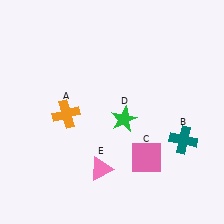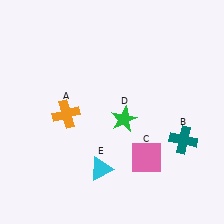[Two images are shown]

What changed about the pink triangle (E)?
In Image 1, E is pink. In Image 2, it changed to cyan.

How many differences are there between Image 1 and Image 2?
There is 1 difference between the two images.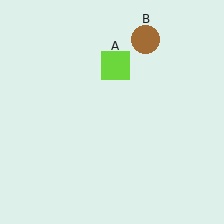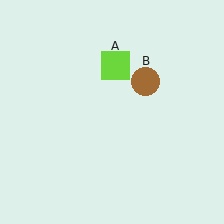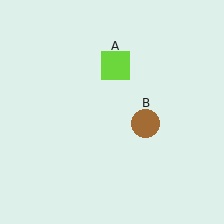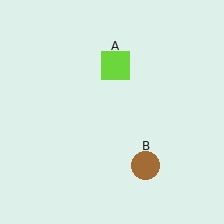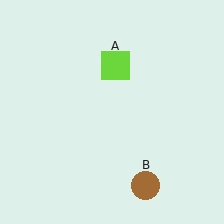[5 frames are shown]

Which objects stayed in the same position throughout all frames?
Lime square (object A) remained stationary.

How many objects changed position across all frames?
1 object changed position: brown circle (object B).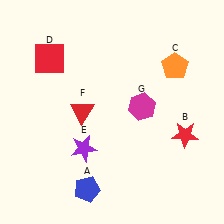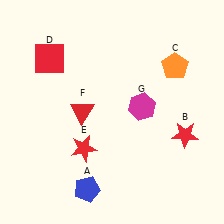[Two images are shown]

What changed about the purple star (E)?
In Image 1, E is purple. In Image 2, it changed to red.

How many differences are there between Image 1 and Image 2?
There is 1 difference between the two images.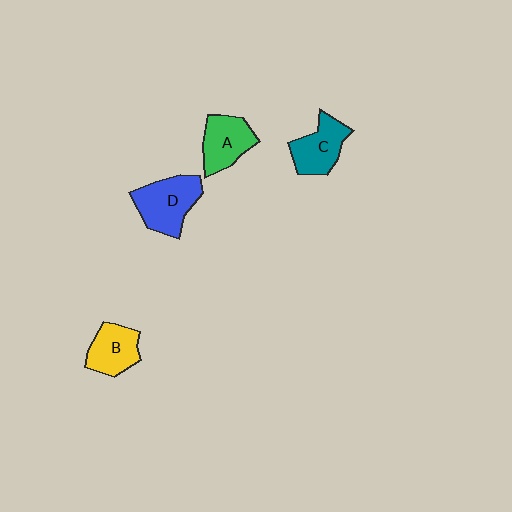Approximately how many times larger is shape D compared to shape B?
Approximately 1.3 times.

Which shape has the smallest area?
Shape B (yellow).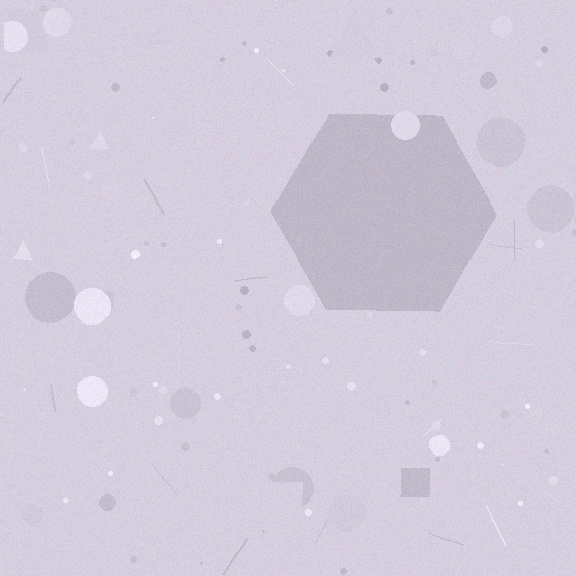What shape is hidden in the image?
A hexagon is hidden in the image.